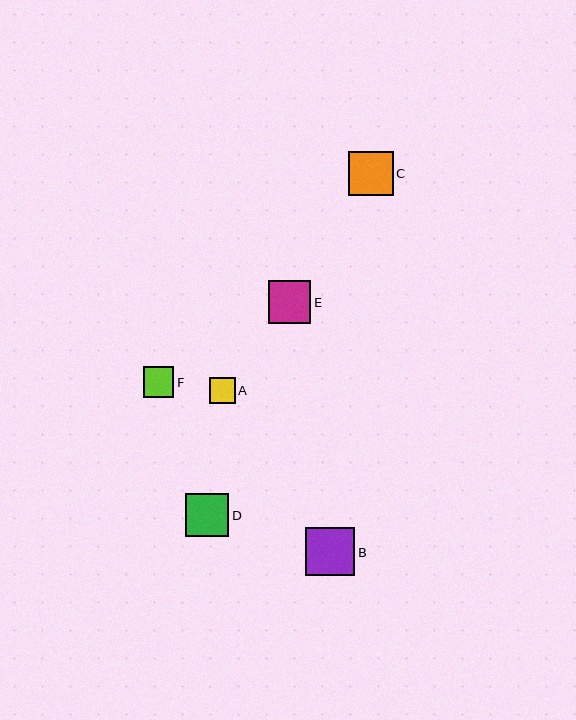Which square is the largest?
Square B is the largest with a size of approximately 49 pixels.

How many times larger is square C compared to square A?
Square C is approximately 1.7 times the size of square A.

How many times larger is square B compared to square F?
Square B is approximately 1.6 times the size of square F.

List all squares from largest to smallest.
From largest to smallest: B, C, D, E, F, A.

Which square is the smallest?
Square A is the smallest with a size of approximately 26 pixels.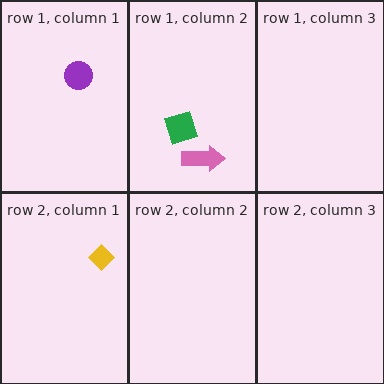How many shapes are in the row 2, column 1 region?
1.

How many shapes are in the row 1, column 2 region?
2.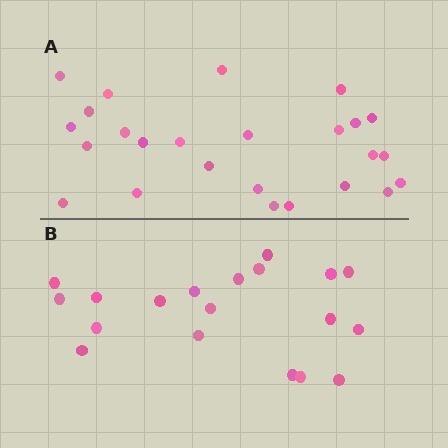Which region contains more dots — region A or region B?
Region A (the top region) has more dots.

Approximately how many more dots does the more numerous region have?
Region A has about 6 more dots than region B.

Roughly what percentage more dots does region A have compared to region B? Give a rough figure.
About 30% more.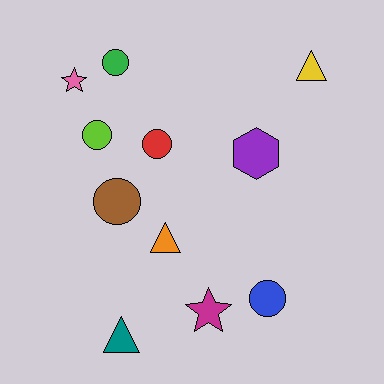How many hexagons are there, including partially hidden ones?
There is 1 hexagon.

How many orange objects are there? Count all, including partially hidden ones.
There is 1 orange object.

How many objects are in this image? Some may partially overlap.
There are 11 objects.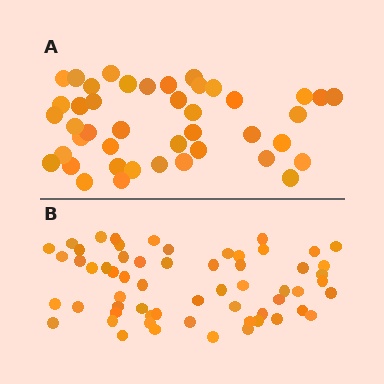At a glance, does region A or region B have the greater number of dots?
Region B (the bottom region) has more dots.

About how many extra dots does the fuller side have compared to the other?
Region B has approximately 15 more dots than region A.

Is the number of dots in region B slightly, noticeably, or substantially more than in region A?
Region B has noticeably more, but not dramatically so. The ratio is roughly 1.4 to 1.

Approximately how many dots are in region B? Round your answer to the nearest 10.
About 60 dots.